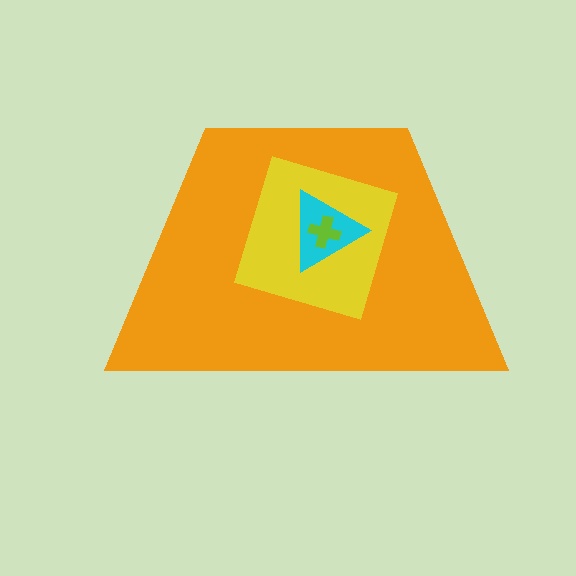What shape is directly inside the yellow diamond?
The cyan triangle.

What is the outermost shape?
The orange trapezoid.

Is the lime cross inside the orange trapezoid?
Yes.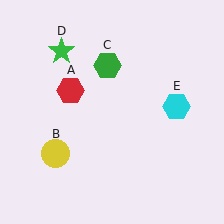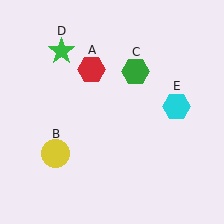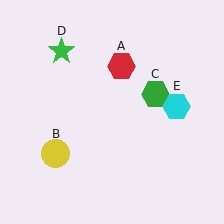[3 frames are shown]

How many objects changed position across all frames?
2 objects changed position: red hexagon (object A), green hexagon (object C).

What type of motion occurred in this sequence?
The red hexagon (object A), green hexagon (object C) rotated clockwise around the center of the scene.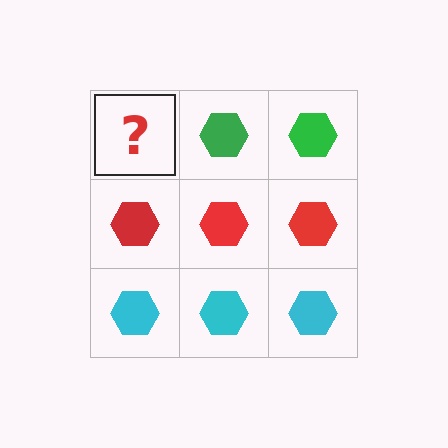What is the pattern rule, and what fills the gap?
The rule is that each row has a consistent color. The gap should be filled with a green hexagon.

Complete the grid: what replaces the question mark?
The question mark should be replaced with a green hexagon.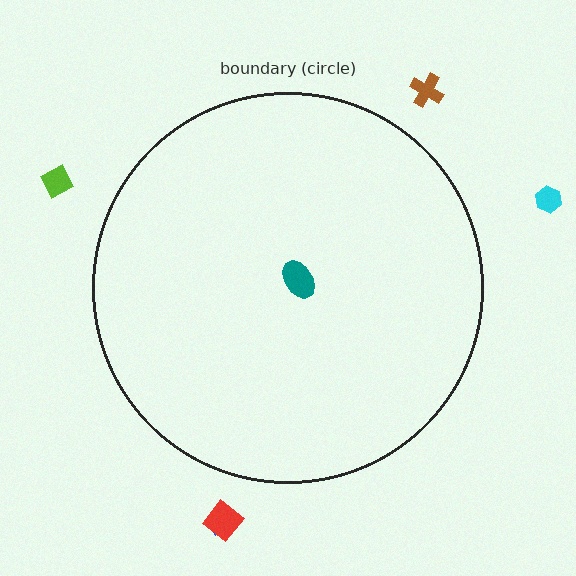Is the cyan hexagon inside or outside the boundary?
Outside.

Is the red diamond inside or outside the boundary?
Outside.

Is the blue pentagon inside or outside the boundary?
Outside.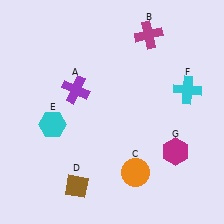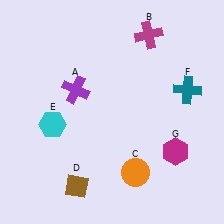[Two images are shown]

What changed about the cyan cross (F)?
In Image 1, F is cyan. In Image 2, it changed to teal.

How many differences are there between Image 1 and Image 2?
There is 1 difference between the two images.